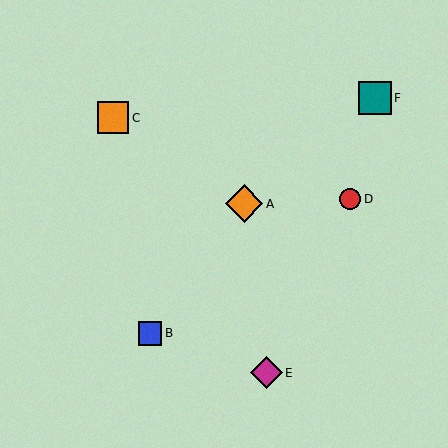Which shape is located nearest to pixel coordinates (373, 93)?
The teal square (labeled F) at (375, 98) is nearest to that location.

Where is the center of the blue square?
The center of the blue square is at (150, 333).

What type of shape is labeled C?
Shape C is an orange square.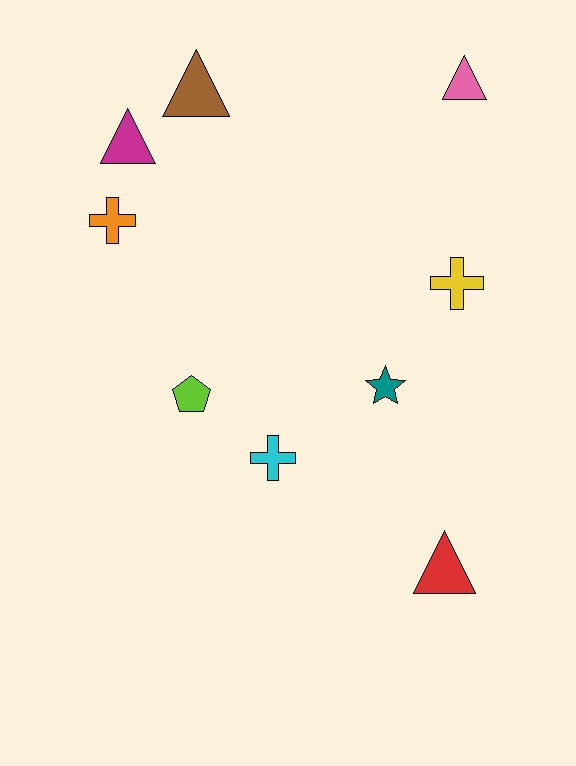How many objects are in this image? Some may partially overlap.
There are 9 objects.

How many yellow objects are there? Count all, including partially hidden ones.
There is 1 yellow object.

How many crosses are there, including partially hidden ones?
There are 3 crosses.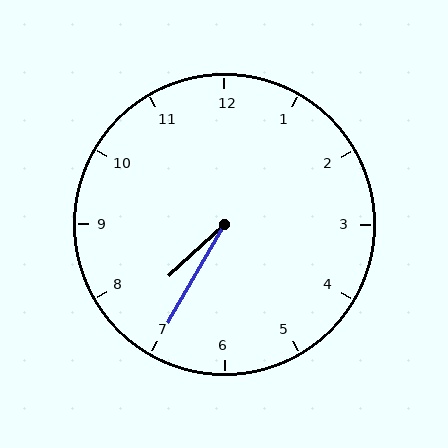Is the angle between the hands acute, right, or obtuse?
It is acute.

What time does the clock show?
7:35.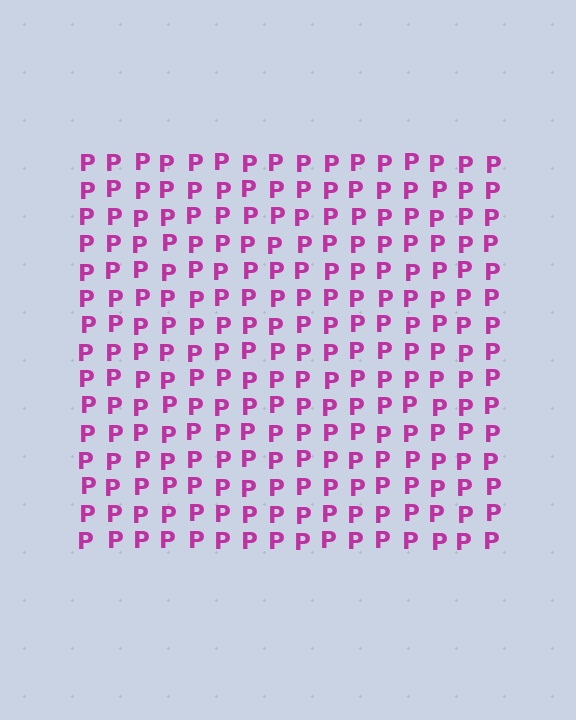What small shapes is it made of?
It is made of small letter P's.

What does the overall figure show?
The overall figure shows a square.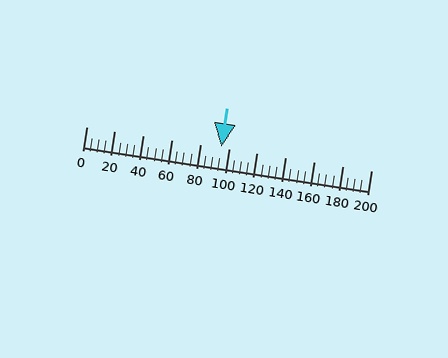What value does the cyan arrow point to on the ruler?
The cyan arrow points to approximately 95.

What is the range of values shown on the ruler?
The ruler shows values from 0 to 200.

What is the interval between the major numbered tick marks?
The major tick marks are spaced 20 units apart.